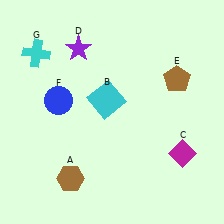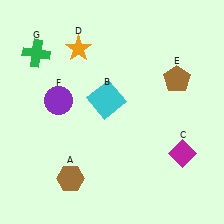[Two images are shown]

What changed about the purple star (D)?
In Image 1, D is purple. In Image 2, it changed to orange.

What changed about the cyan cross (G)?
In Image 1, G is cyan. In Image 2, it changed to green.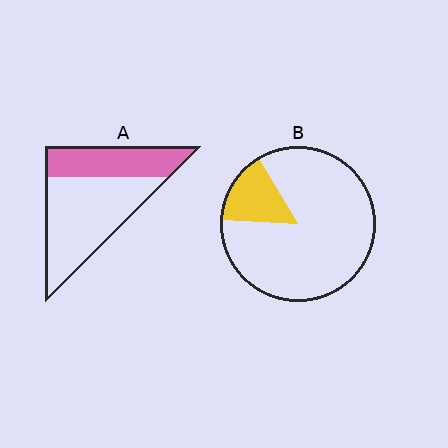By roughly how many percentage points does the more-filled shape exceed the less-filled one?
By roughly 20 percentage points (A over B).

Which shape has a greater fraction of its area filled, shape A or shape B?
Shape A.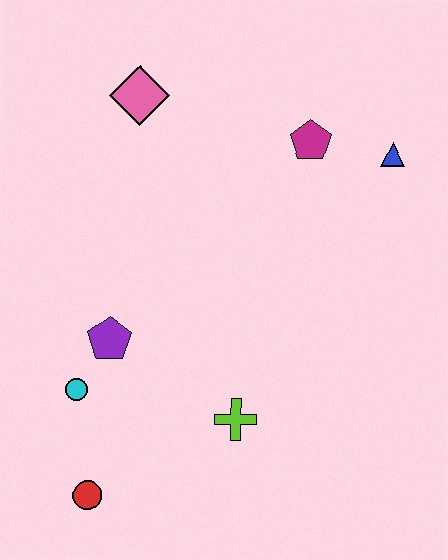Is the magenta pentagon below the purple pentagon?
No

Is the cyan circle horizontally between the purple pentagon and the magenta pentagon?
No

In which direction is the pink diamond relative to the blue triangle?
The pink diamond is to the left of the blue triangle.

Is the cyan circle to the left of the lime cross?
Yes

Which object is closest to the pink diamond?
The magenta pentagon is closest to the pink diamond.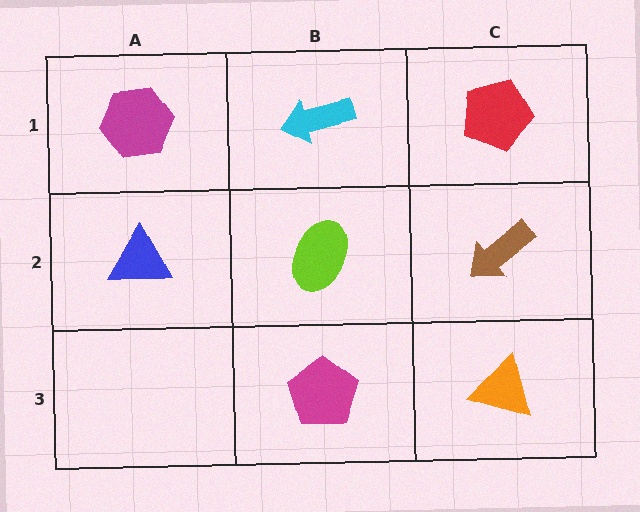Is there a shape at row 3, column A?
No, that cell is empty.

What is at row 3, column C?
An orange triangle.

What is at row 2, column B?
A lime ellipse.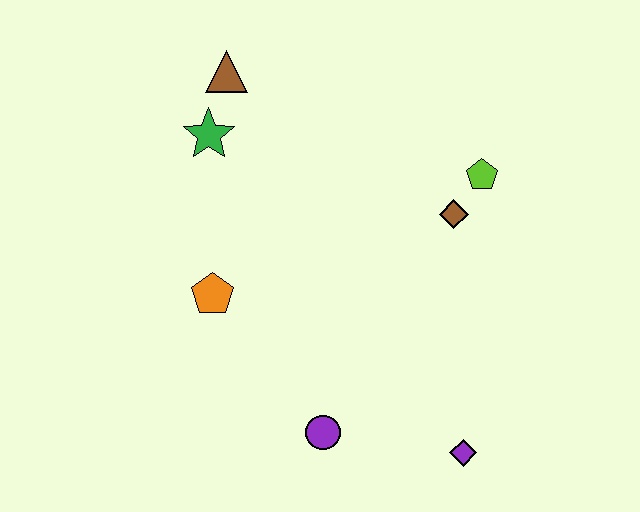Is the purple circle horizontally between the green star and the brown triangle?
No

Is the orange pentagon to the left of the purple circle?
Yes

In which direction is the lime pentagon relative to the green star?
The lime pentagon is to the right of the green star.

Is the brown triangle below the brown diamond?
No